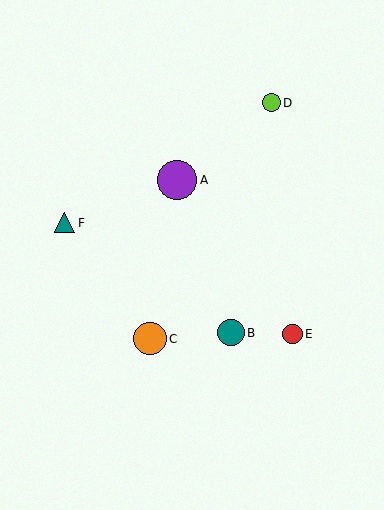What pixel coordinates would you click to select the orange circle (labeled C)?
Click at (150, 339) to select the orange circle C.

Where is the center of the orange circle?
The center of the orange circle is at (150, 339).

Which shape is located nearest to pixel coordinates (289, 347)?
The red circle (labeled E) at (292, 334) is nearest to that location.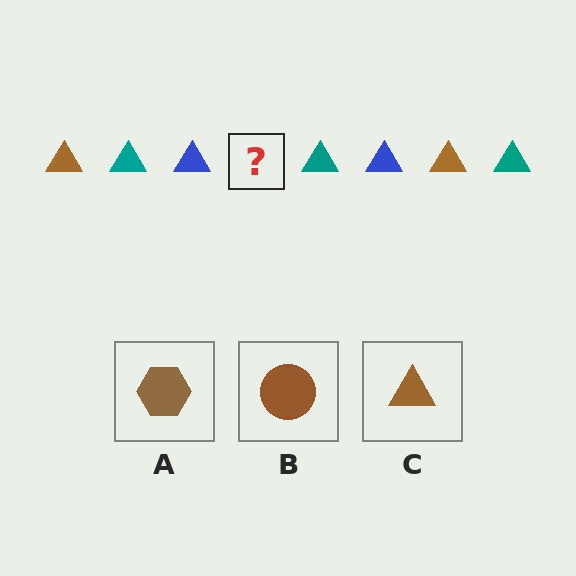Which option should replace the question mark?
Option C.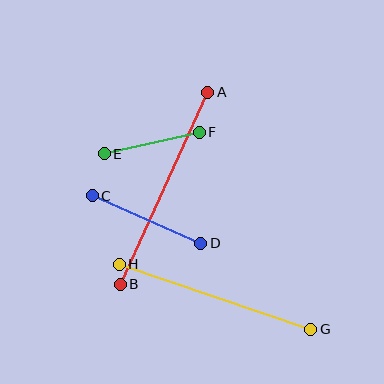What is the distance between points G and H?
The distance is approximately 202 pixels.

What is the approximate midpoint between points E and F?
The midpoint is at approximately (152, 143) pixels.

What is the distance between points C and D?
The distance is approximately 118 pixels.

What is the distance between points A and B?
The distance is approximately 211 pixels.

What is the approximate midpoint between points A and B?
The midpoint is at approximately (164, 188) pixels.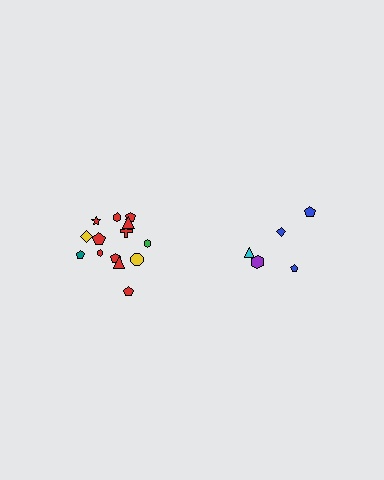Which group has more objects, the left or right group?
The left group.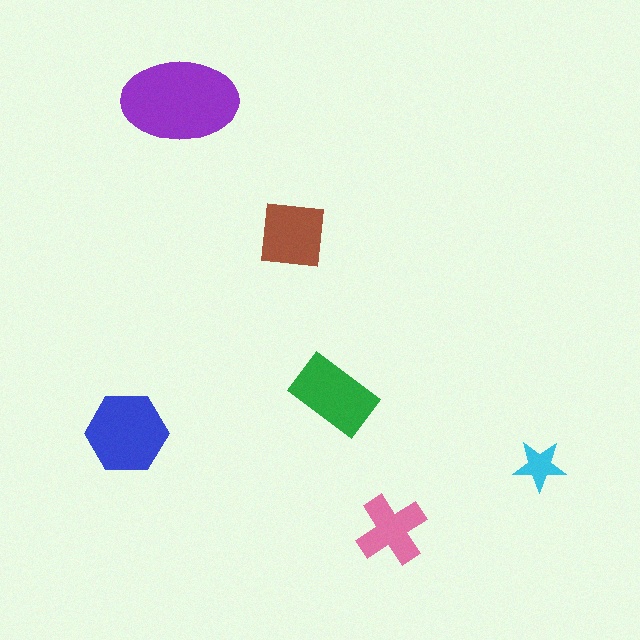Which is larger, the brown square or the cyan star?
The brown square.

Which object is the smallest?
The cyan star.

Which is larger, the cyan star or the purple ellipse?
The purple ellipse.